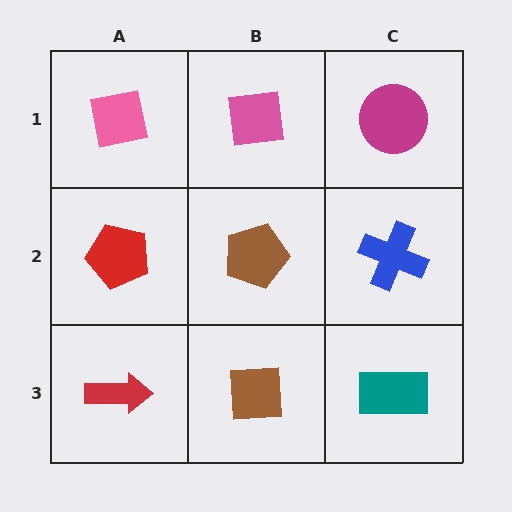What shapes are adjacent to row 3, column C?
A blue cross (row 2, column C), a brown square (row 3, column B).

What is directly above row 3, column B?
A brown pentagon.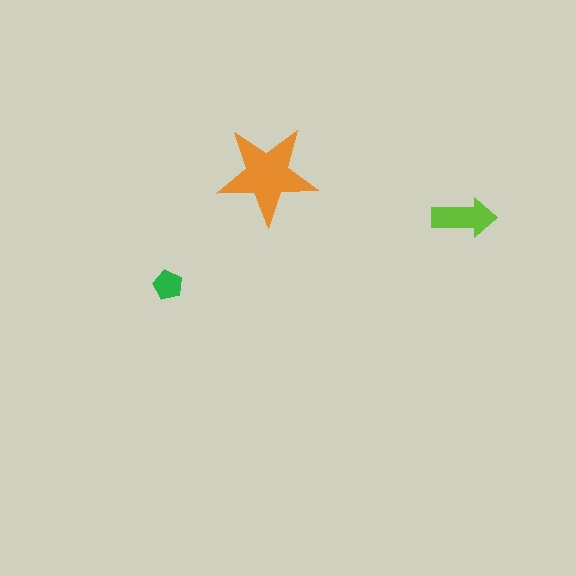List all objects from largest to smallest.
The orange star, the lime arrow, the green pentagon.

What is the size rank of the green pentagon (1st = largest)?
3rd.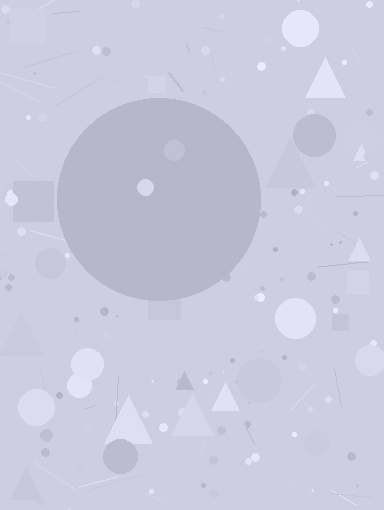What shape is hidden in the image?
A circle is hidden in the image.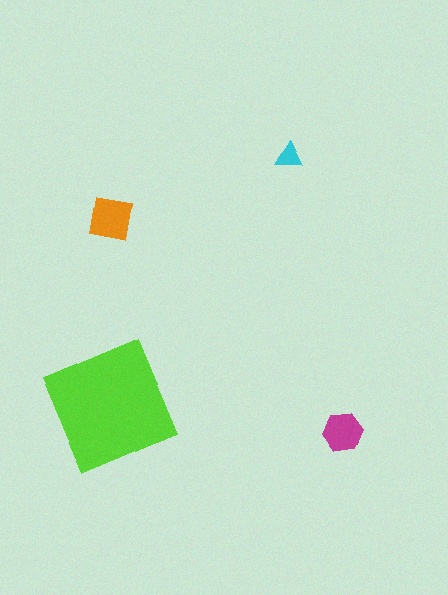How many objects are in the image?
There are 4 objects in the image.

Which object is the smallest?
The cyan triangle.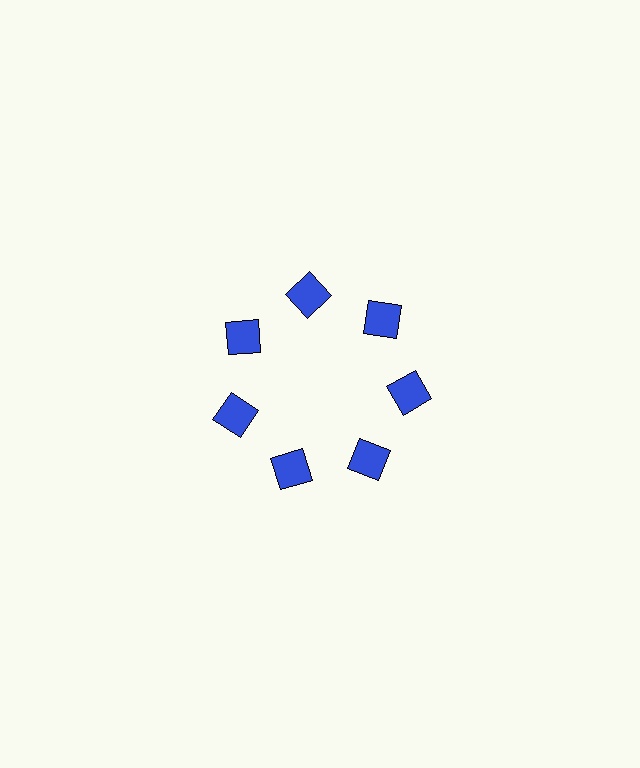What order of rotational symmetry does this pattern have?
This pattern has 7-fold rotational symmetry.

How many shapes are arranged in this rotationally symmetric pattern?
There are 7 shapes, arranged in 7 groups of 1.